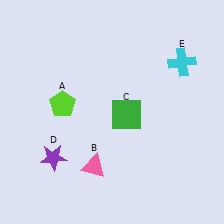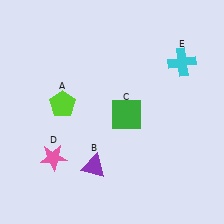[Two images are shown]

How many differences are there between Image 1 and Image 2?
There are 2 differences between the two images.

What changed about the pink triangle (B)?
In Image 1, B is pink. In Image 2, it changed to purple.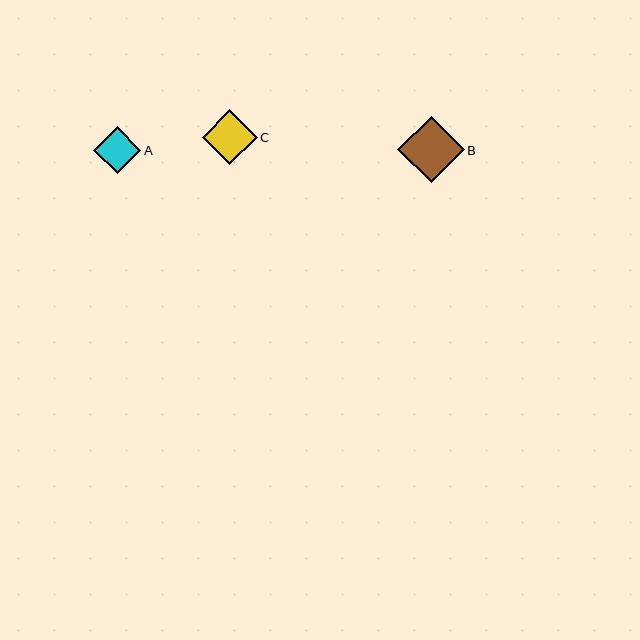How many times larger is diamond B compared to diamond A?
Diamond B is approximately 1.4 times the size of diamond A.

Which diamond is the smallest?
Diamond A is the smallest with a size of approximately 47 pixels.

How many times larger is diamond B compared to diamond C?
Diamond B is approximately 1.2 times the size of diamond C.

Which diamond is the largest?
Diamond B is the largest with a size of approximately 66 pixels.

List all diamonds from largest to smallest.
From largest to smallest: B, C, A.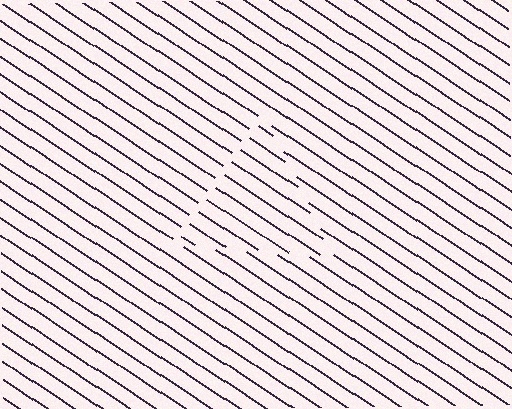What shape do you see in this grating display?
An illusory triangle. The interior of the shape contains the same grating, shifted by half a period — the contour is defined by the phase discontinuity where line-ends from the inner and outer gratings abut.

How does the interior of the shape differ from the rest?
The interior of the shape contains the same grating, shifted by half a period — the contour is defined by the phase discontinuity where line-ends from the inner and outer gratings abut.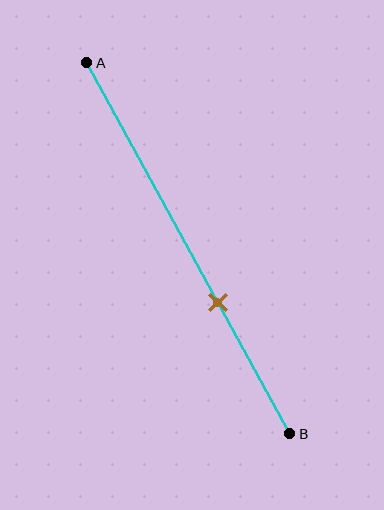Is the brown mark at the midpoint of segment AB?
No, the mark is at about 65% from A, not at the 50% midpoint.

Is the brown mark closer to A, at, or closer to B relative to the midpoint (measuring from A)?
The brown mark is closer to point B than the midpoint of segment AB.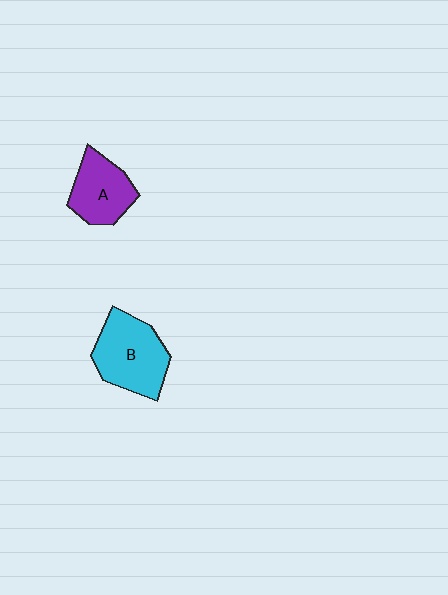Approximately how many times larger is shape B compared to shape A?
Approximately 1.3 times.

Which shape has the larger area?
Shape B (cyan).